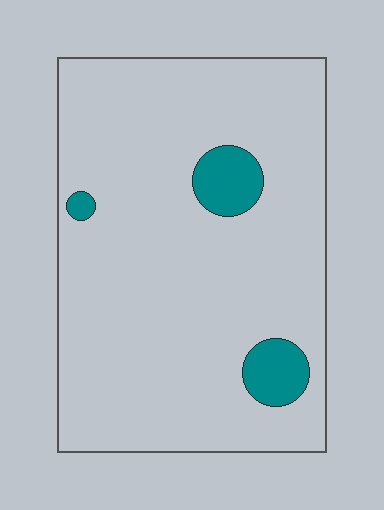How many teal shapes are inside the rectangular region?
3.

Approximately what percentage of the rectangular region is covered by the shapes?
Approximately 10%.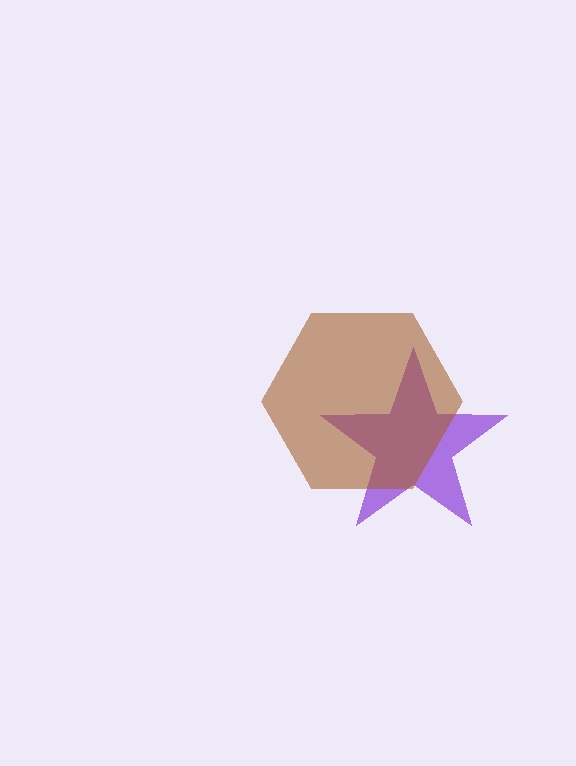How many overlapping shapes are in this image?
There are 2 overlapping shapes in the image.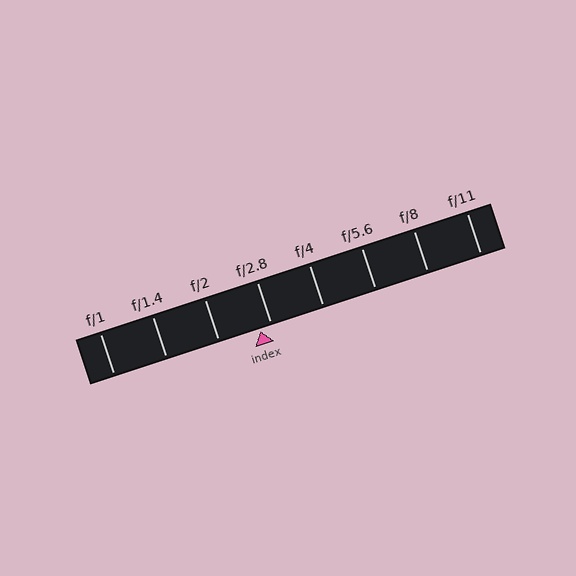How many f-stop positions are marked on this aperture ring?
There are 8 f-stop positions marked.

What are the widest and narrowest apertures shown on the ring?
The widest aperture shown is f/1 and the narrowest is f/11.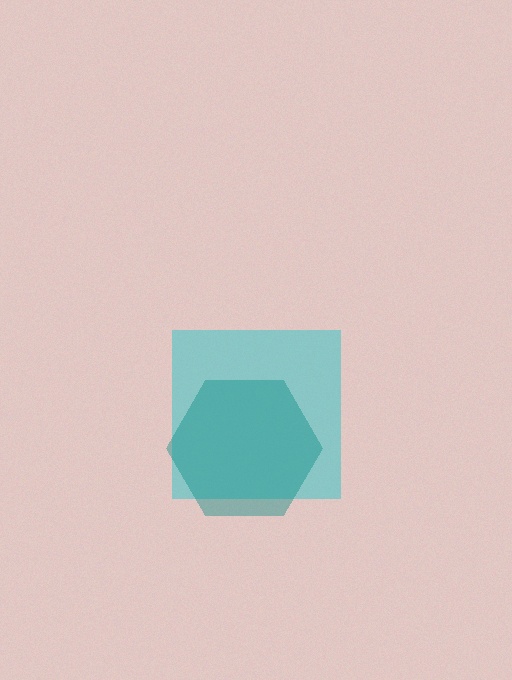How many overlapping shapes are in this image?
There are 2 overlapping shapes in the image.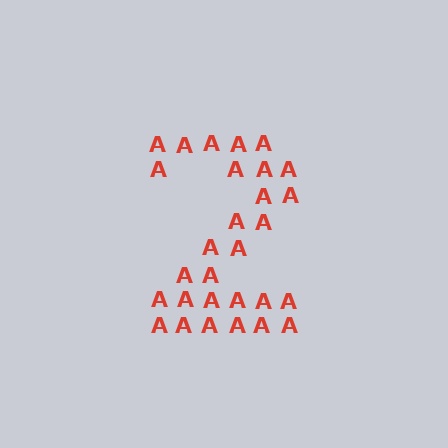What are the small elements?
The small elements are letter A's.